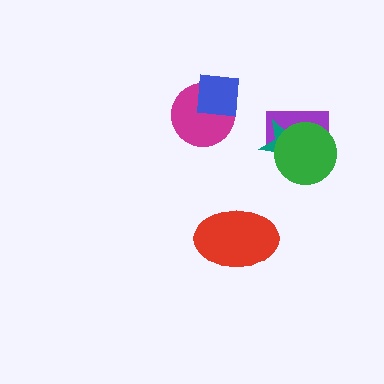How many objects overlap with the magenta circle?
1 object overlaps with the magenta circle.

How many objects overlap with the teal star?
2 objects overlap with the teal star.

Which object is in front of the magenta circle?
The blue square is in front of the magenta circle.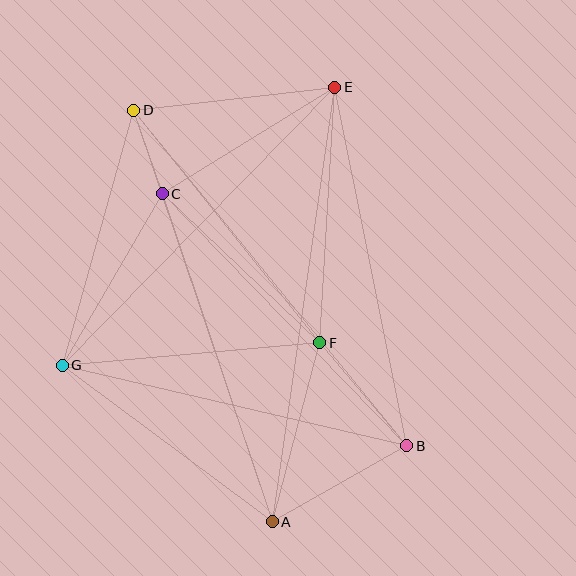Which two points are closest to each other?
Points C and D are closest to each other.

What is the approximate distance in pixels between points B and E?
The distance between B and E is approximately 366 pixels.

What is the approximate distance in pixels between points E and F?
The distance between E and F is approximately 256 pixels.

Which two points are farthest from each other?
Points A and E are farthest from each other.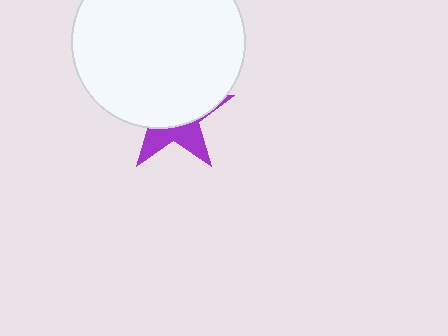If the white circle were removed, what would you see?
You would see the complete purple star.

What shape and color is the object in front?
The object in front is a white circle.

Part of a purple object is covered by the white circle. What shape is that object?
It is a star.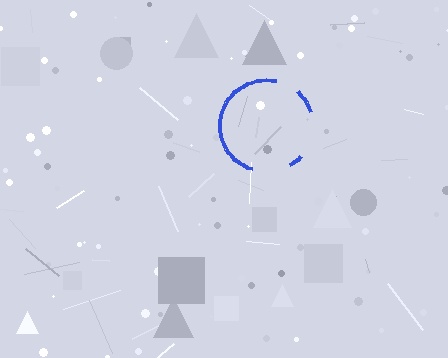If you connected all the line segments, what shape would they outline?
They would outline a circle.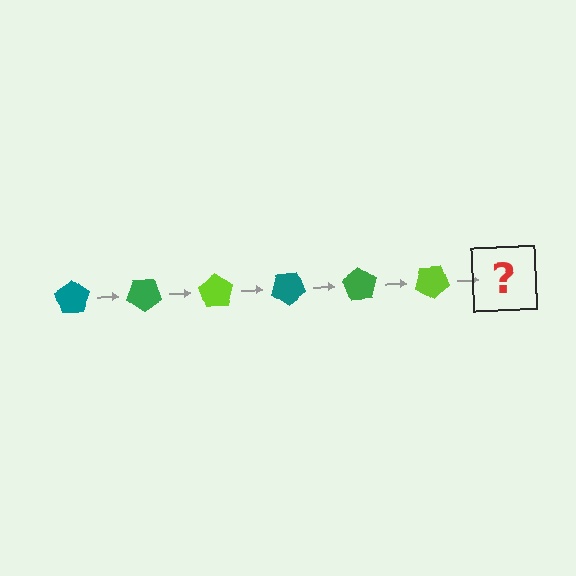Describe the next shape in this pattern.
It should be a teal pentagon, rotated 210 degrees from the start.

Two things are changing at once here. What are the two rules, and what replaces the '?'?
The two rules are that it rotates 35 degrees each step and the color cycles through teal, green, and lime. The '?' should be a teal pentagon, rotated 210 degrees from the start.